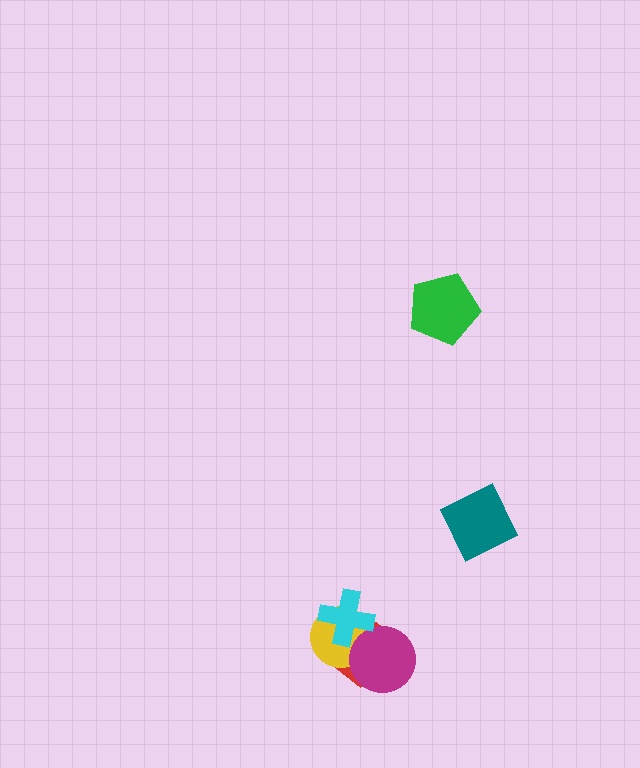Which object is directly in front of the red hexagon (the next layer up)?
The yellow circle is directly in front of the red hexagon.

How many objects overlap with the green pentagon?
0 objects overlap with the green pentagon.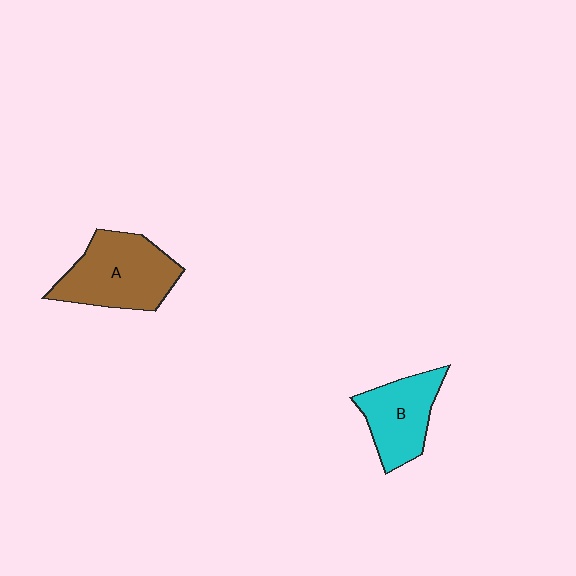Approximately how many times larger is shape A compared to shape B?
Approximately 1.3 times.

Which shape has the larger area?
Shape A (brown).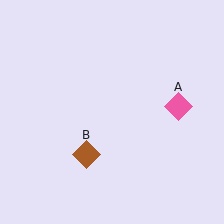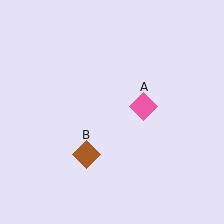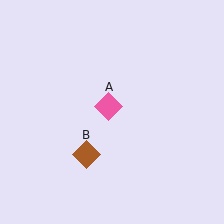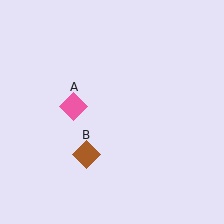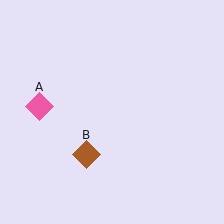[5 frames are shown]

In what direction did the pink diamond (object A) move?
The pink diamond (object A) moved left.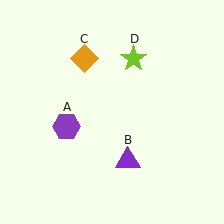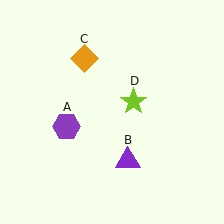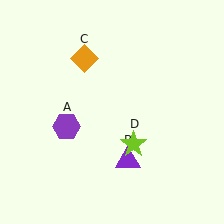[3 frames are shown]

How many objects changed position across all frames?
1 object changed position: lime star (object D).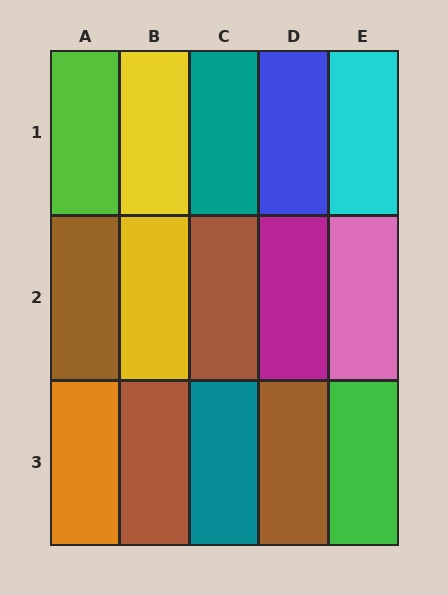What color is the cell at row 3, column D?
Brown.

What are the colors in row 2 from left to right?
Brown, yellow, brown, magenta, pink.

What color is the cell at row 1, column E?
Cyan.